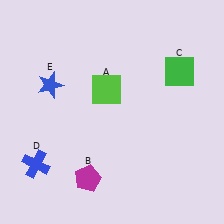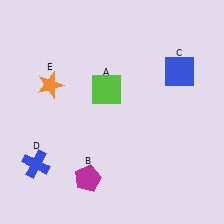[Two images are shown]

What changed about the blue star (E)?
In Image 1, E is blue. In Image 2, it changed to orange.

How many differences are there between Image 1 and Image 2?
There are 2 differences between the two images.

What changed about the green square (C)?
In Image 1, C is green. In Image 2, it changed to blue.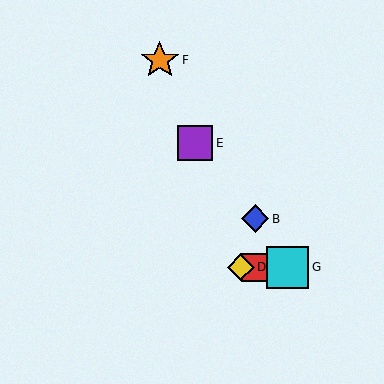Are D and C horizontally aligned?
Yes, both are at y≈267.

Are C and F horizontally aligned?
No, C is at y≈267 and F is at y≈60.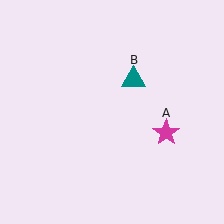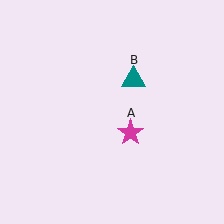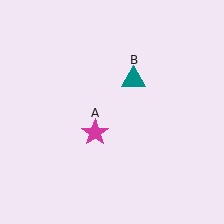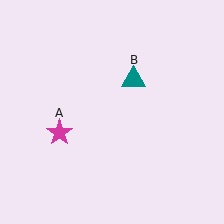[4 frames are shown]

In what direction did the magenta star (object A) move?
The magenta star (object A) moved left.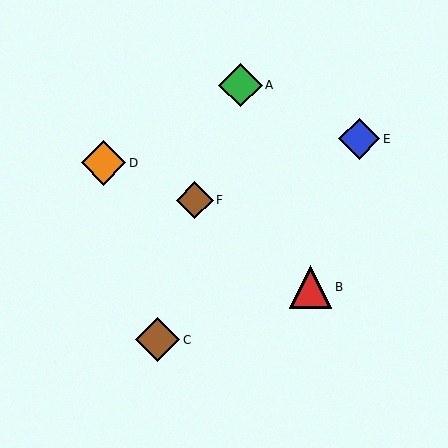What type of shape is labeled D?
Shape D is an orange diamond.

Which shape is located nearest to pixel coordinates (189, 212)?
The brown diamond (labeled F) at (195, 200) is nearest to that location.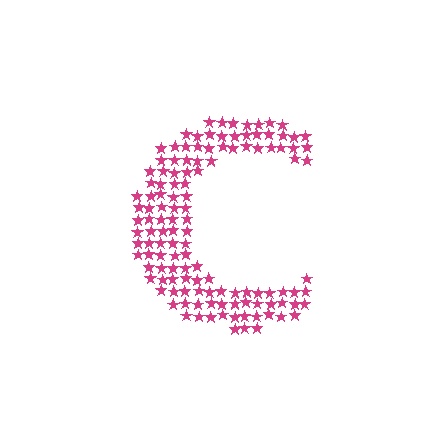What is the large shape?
The large shape is the letter C.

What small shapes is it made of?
It is made of small stars.